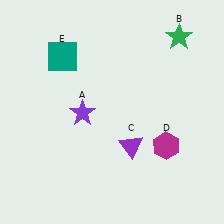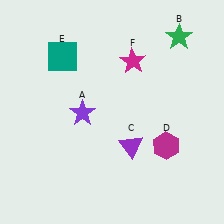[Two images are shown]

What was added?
A magenta star (F) was added in Image 2.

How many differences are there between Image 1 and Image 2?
There is 1 difference between the two images.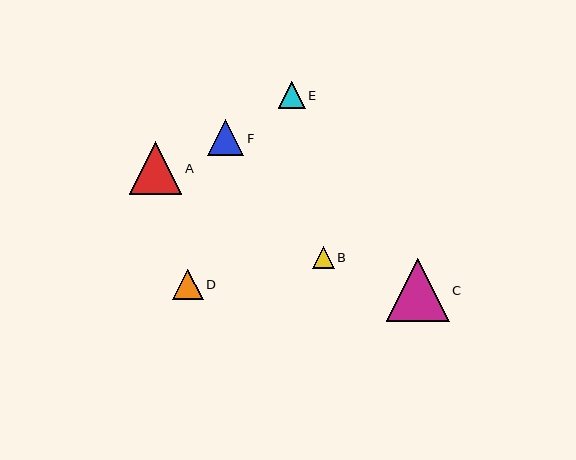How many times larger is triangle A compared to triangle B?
Triangle A is approximately 2.4 times the size of triangle B.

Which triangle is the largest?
Triangle C is the largest with a size of approximately 63 pixels.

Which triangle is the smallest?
Triangle B is the smallest with a size of approximately 22 pixels.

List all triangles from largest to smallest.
From largest to smallest: C, A, F, D, E, B.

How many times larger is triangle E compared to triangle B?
Triangle E is approximately 1.2 times the size of triangle B.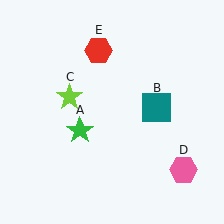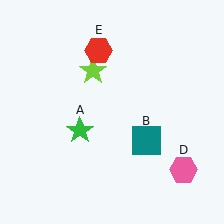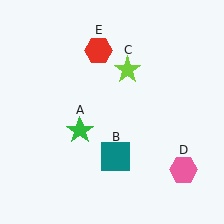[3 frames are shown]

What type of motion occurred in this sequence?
The teal square (object B), lime star (object C) rotated clockwise around the center of the scene.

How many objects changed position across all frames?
2 objects changed position: teal square (object B), lime star (object C).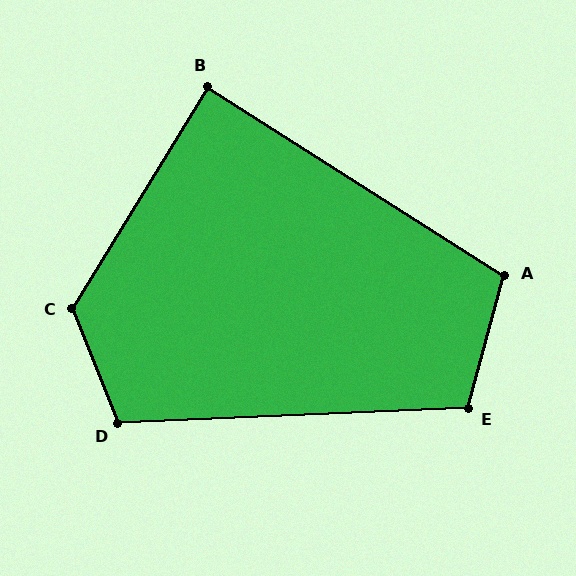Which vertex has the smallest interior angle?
B, at approximately 89 degrees.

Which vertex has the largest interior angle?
C, at approximately 127 degrees.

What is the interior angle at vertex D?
Approximately 109 degrees (obtuse).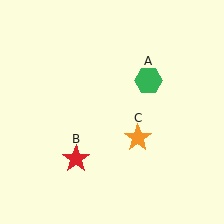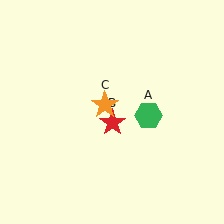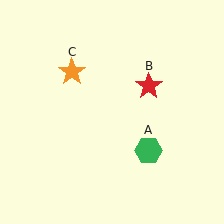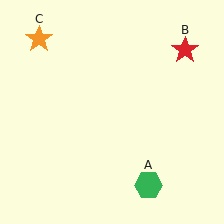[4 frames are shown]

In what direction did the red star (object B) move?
The red star (object B) moved up and to the right.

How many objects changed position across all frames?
3 objects changed position: green hexagon (object A), red star (object B), orange star (object C).